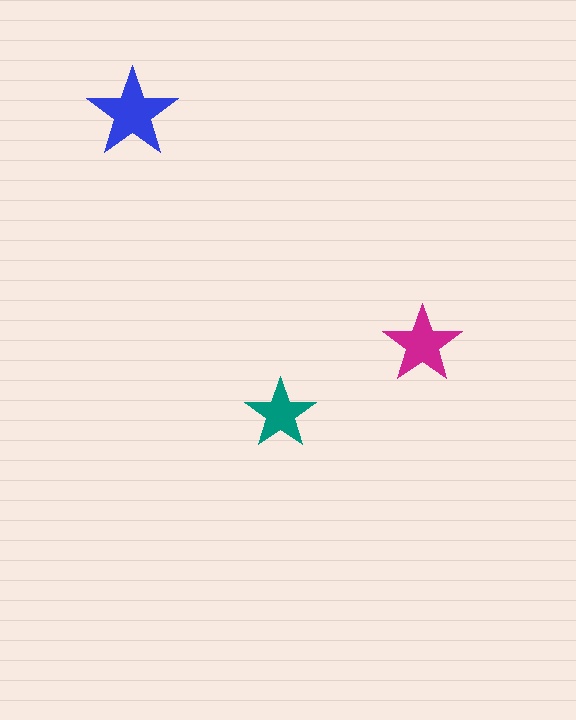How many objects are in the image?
There are 3 objects in the image.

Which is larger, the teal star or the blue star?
The blue one.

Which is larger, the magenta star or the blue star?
The blue one.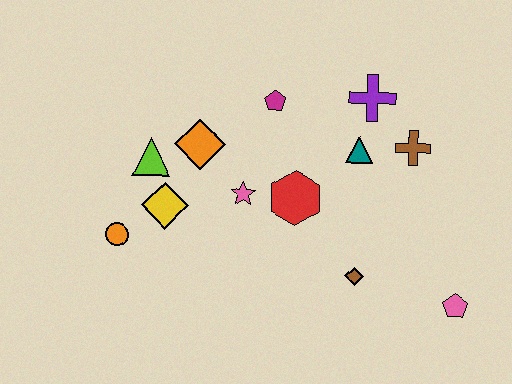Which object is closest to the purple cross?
The teal triangle is closest to the purple cross.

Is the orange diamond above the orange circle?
Yes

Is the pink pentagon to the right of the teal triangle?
Yes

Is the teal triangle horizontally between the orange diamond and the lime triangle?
No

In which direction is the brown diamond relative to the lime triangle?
The brown diamond is to the right of the lime triangle.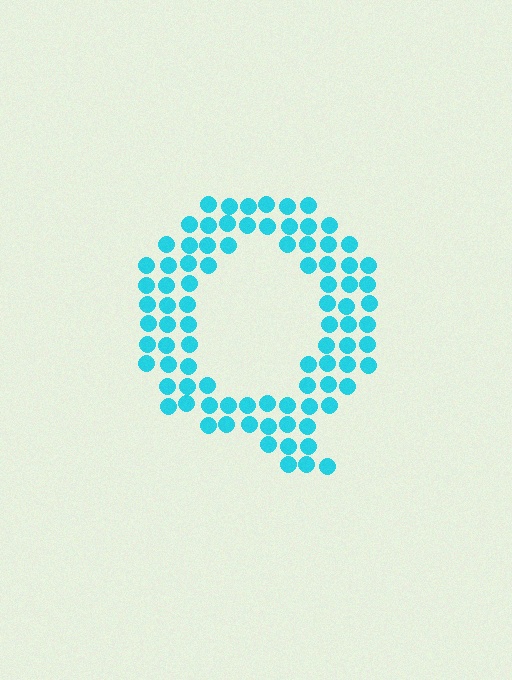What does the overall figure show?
The overall figure shows the letter Q.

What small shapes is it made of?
It is made of small circles.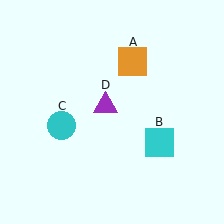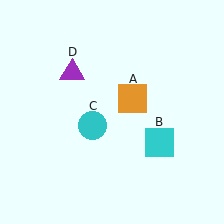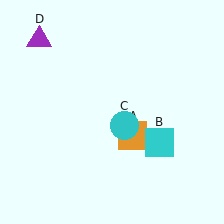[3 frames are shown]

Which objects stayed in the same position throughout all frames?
Cyan square (object B) remained stationary.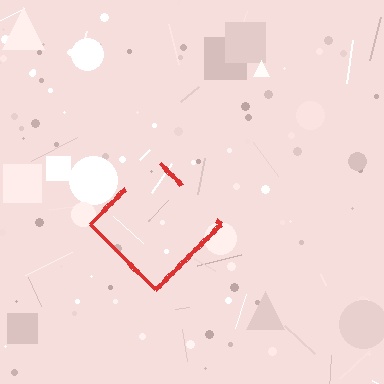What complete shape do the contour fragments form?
The contour fragments form a diamond.